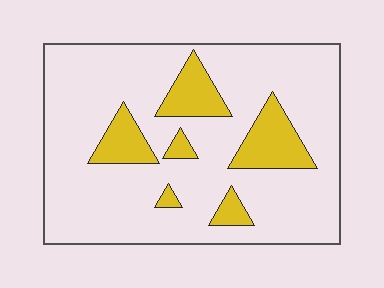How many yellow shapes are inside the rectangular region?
6.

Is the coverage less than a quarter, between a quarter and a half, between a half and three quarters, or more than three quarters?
Less than a quarter.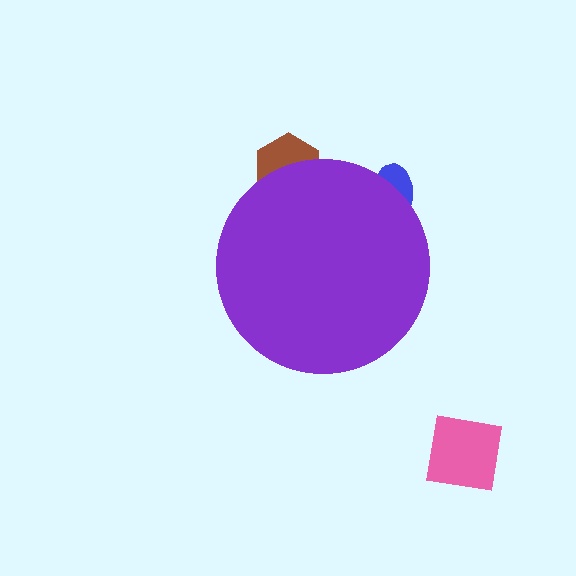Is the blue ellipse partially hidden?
Yes, the blue ellipse is partially hidden behind the purple circle.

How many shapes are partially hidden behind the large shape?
2 shapes are partially hidden.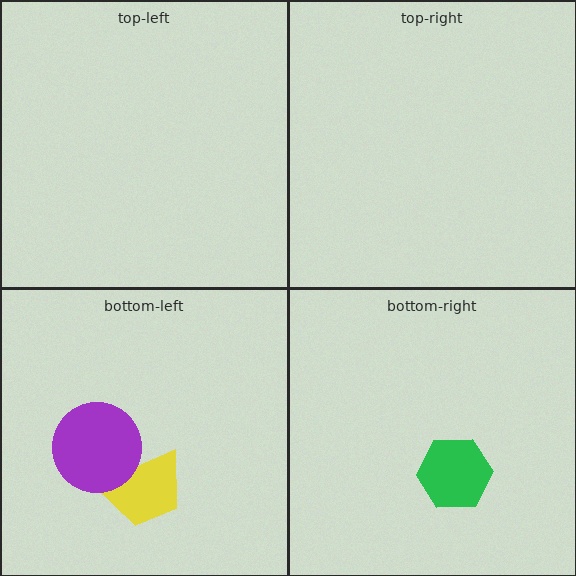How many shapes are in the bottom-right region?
1.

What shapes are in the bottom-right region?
The green hexagon.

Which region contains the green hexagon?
The bottom-right region.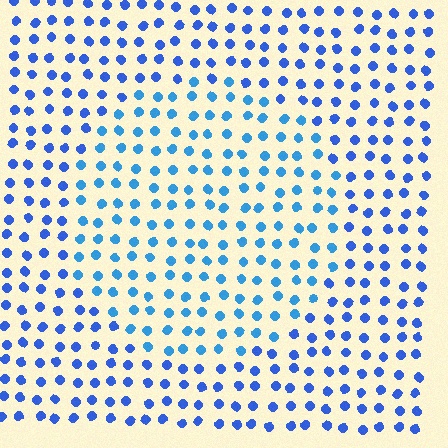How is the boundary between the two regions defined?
The boundary is defined purely by a slight shift in hue (about 21 degrees). Spacing, size, and orientation are identical on both sides.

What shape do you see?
I see a circle.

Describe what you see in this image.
The image is filled with small blue elements in a uniform arrangement. A circle-shaped region is visible where the elements are tinted to a slightly different hue, forming a subtle color boundary.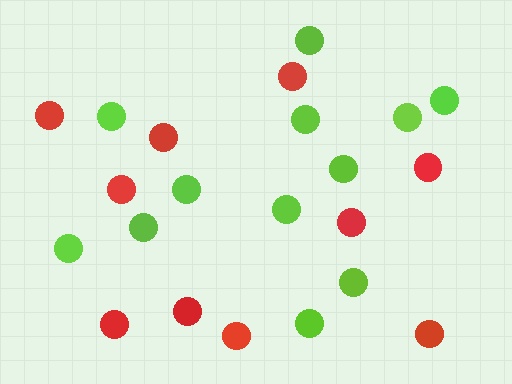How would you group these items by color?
There are 2 groups: one group of lime circles (12) and one group of red circles (10).